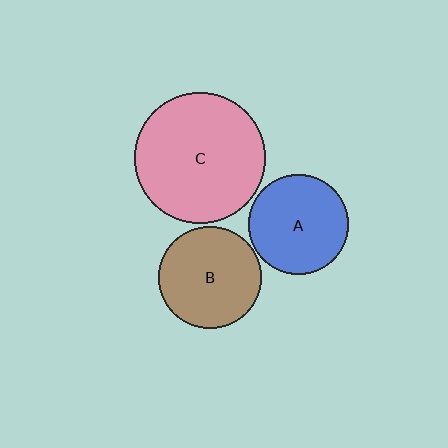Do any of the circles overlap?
No, none of the circles overlap.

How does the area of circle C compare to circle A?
Approximately 1.7 times.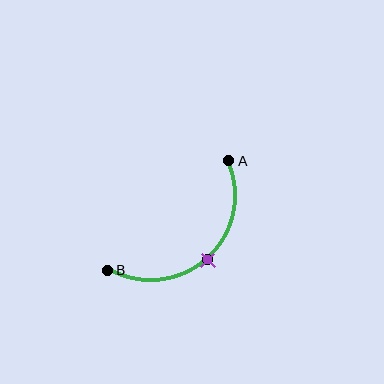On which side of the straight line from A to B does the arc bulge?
The arc bulges below and to the right of the straight line connecting A and B.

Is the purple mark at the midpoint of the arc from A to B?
Yes. The purple mark lies on the arc at equal arc-length from both A and B — it is the arc midpoint.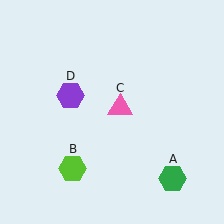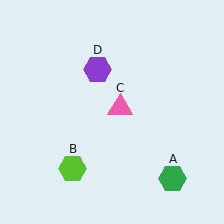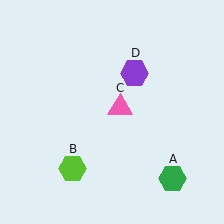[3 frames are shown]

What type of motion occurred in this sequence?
The purple hexagon (object D) rotated clockwise around the center of the scene.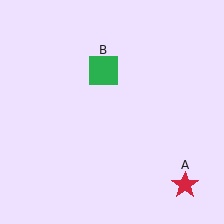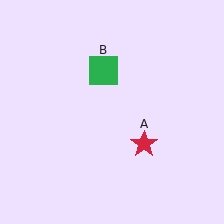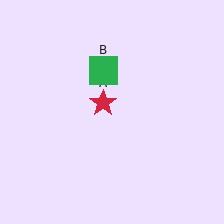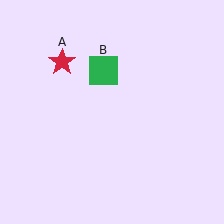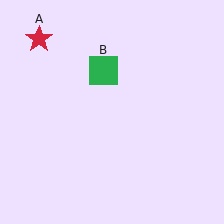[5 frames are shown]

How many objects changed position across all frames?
1 object changed position: red star (object A).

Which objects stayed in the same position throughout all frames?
Green square (object B) remained stationary.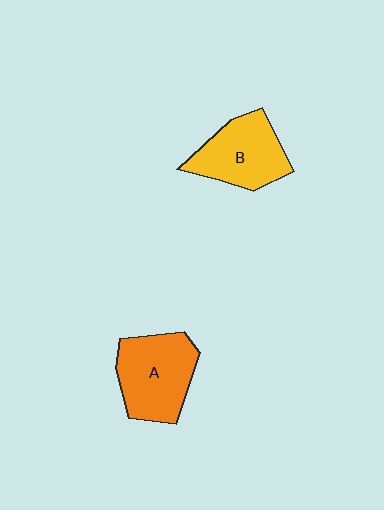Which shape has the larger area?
Shape A (orange).